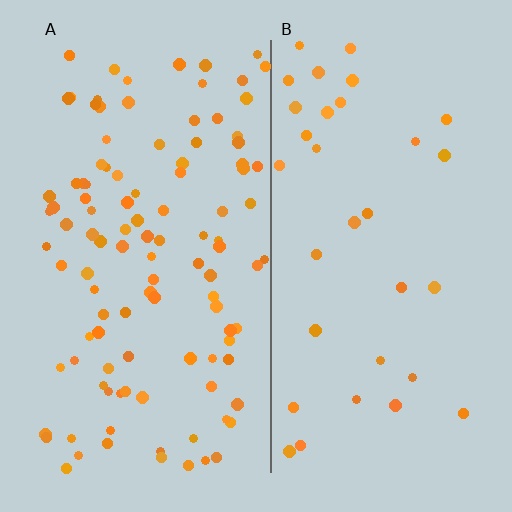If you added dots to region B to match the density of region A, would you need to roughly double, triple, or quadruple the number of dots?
Approximately triple.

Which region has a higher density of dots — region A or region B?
A (the left).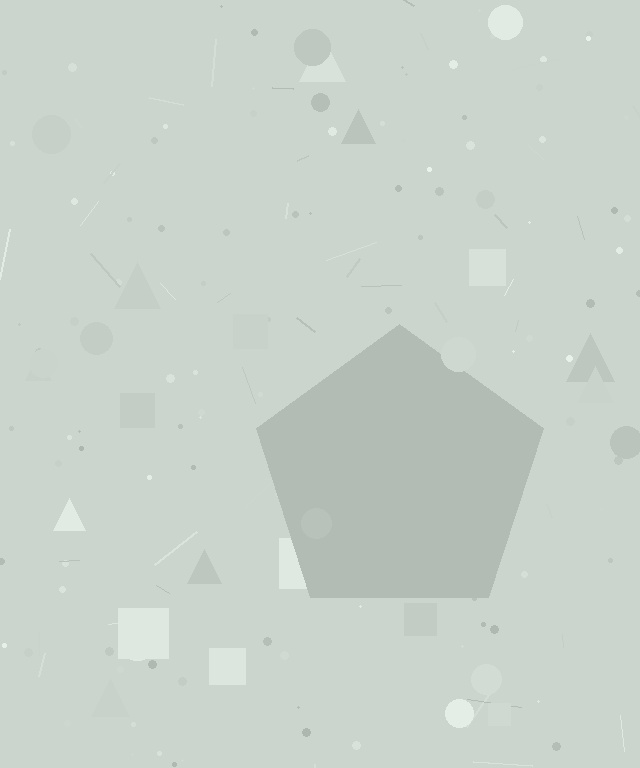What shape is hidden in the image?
A pentagon is hidden in the image.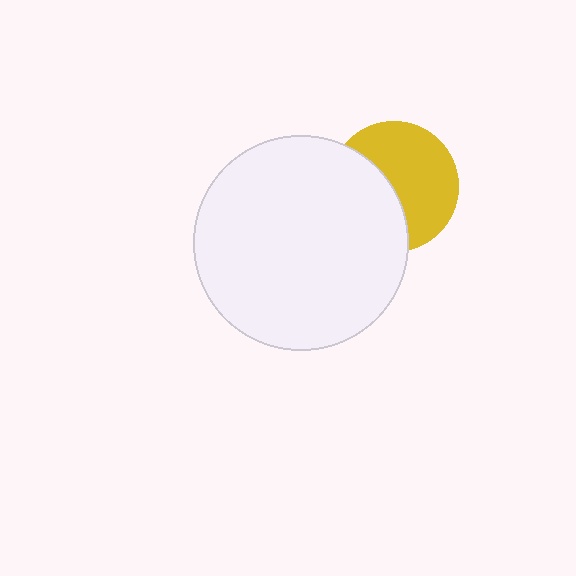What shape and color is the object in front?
The object in front is a white circle.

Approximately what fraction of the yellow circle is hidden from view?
Roughly 43% of the yellow circle is hidden behind the white circle.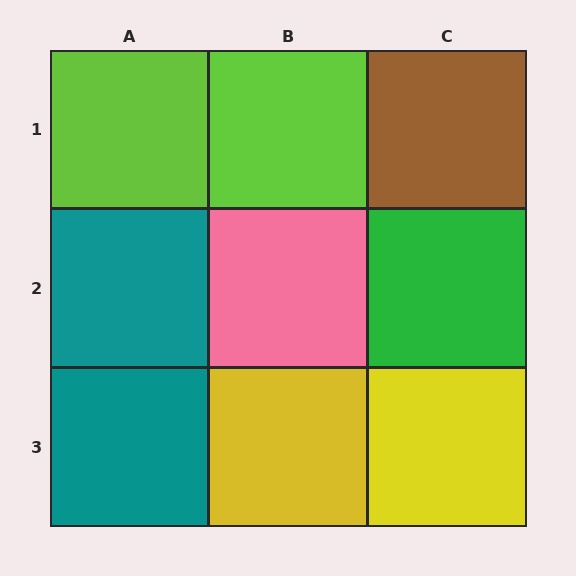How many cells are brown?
1 cell is brown.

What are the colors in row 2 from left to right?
Teal, pink, green.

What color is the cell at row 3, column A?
Teal.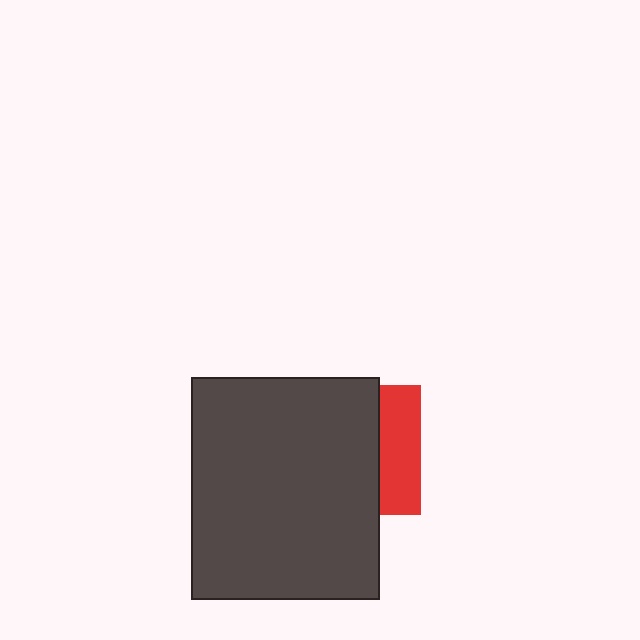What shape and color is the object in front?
The object in front is a dark gray rectangle.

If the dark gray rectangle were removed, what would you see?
You would see the complete red square.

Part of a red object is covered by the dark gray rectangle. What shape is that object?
It is a square.